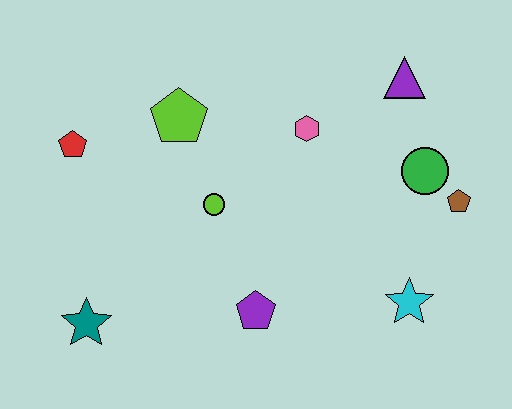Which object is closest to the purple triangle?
The green circle is closest to the purple triangle.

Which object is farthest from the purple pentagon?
The purple triangle is farthest from the purple pentagon.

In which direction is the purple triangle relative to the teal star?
The purple triangle is to the right of the teal star.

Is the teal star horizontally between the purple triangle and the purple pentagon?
No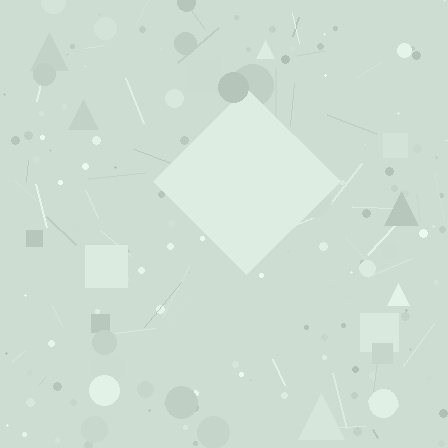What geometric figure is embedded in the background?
A diamond is embedded in the background.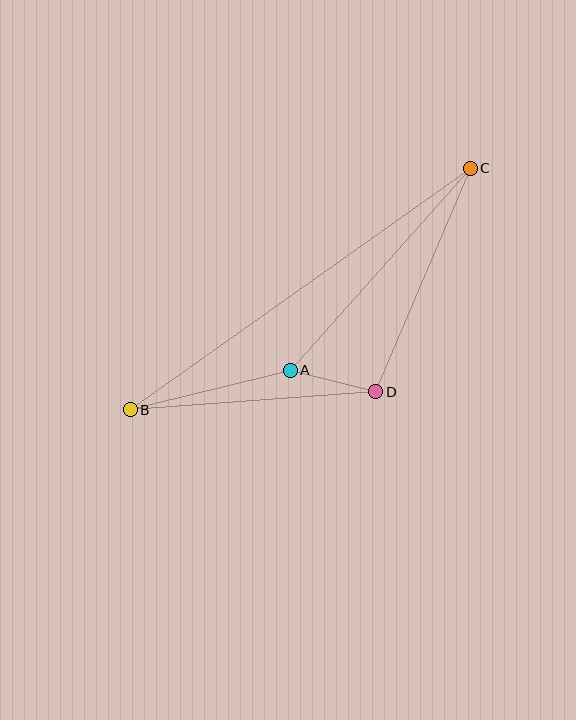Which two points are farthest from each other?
Points B and C are farthest from each other.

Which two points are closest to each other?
Points A and D are closest to each other.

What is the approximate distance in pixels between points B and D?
The distance between B and D is approximately 246 pixels.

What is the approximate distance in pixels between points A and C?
The distance between A and C is approximately 271 pixels.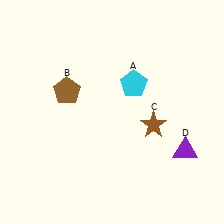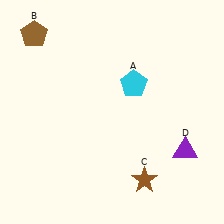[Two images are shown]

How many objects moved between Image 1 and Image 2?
2 objects moved between the two images.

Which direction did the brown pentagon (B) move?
The brown pentagon (B) moved up.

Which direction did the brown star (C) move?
The brown star (C) moved down.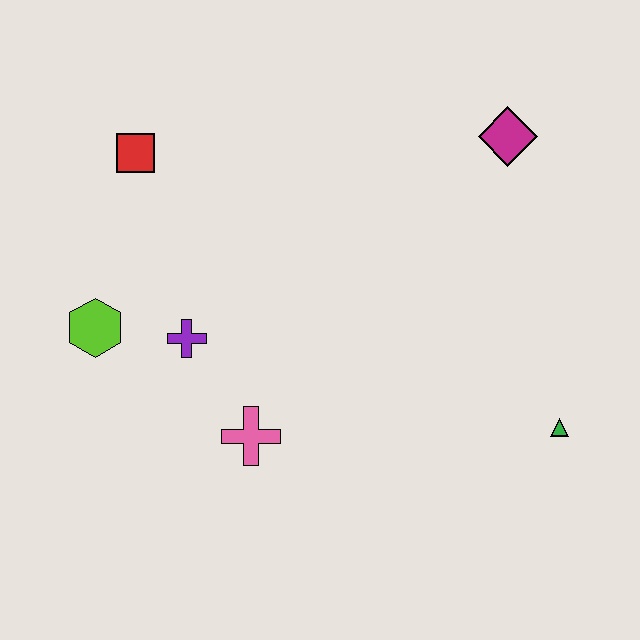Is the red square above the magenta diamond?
No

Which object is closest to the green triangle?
The magenta diamond is closest to the green triangle.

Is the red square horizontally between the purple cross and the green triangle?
No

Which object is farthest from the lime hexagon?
The green triangle is farthest from the lime hexagon.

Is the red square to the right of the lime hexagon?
Yes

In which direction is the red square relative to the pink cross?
The red square is above the pink cross.